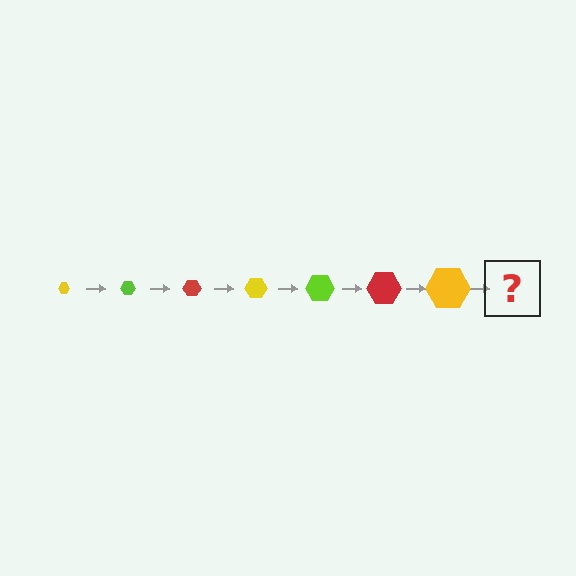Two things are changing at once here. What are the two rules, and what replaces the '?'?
The two rules are that the hexagon grows larger each step and the color cycles through yellow, lime, and red. The '?' should be a lime hexagon, larger than the previous one.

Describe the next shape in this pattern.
It should be a lime hexagon, larger than the previous one.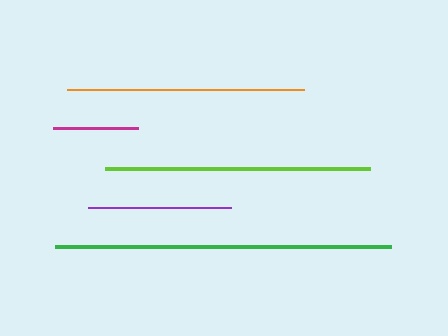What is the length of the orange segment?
The orange segment is approximately 237 pixels long.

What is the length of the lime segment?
The lime segment is approximately 265 pixels long.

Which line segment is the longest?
The green line is the longest at approximately 336 pixels.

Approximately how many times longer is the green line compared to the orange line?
The green line is approximately 1.4 times the length of the orange line.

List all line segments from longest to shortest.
From longest to shortest: green, lime, orange, purple, magenta.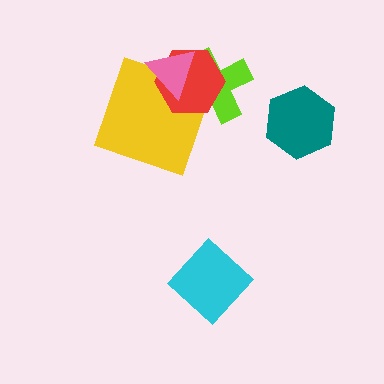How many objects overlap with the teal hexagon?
0 objects overlap with the teal hexagon.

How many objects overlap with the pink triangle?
3 objects overlap with the pink triangle.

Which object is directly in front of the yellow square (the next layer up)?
The lime cross is directly in front of the yellow square.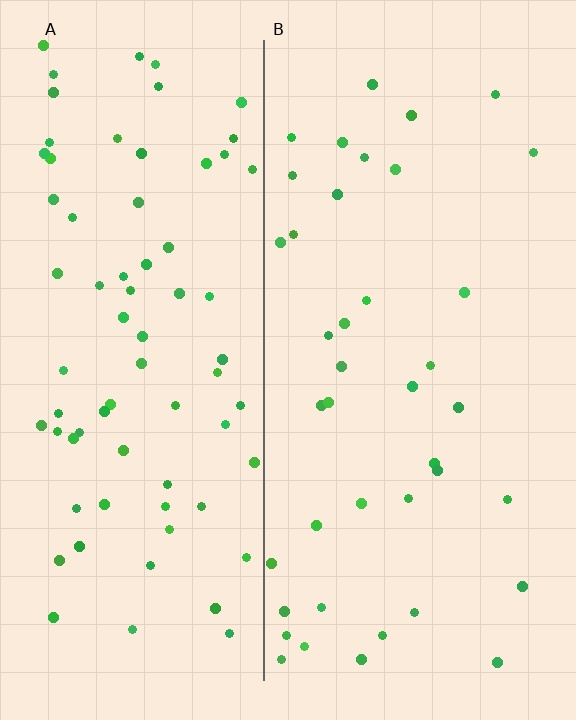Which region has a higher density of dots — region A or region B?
A (the left).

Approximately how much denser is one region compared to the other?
Approximately 1.9× — region A over region B.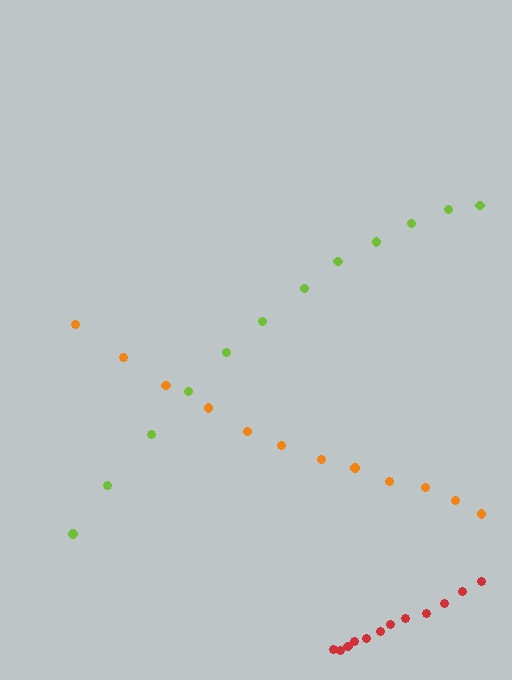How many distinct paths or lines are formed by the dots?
There are 3 distinct paths.